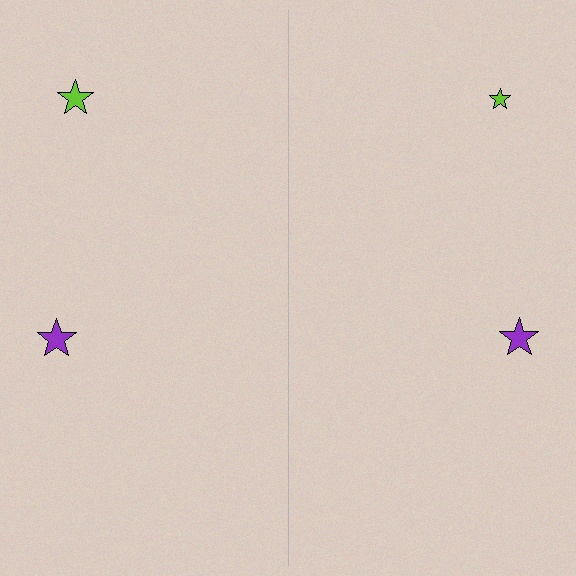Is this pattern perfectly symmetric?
No, the pattern is not perfectly symmetric. The lime star on the right side has a different size than its mirror counterpart.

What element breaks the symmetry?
The lime star on the right side has a different size than its mirror counterpart.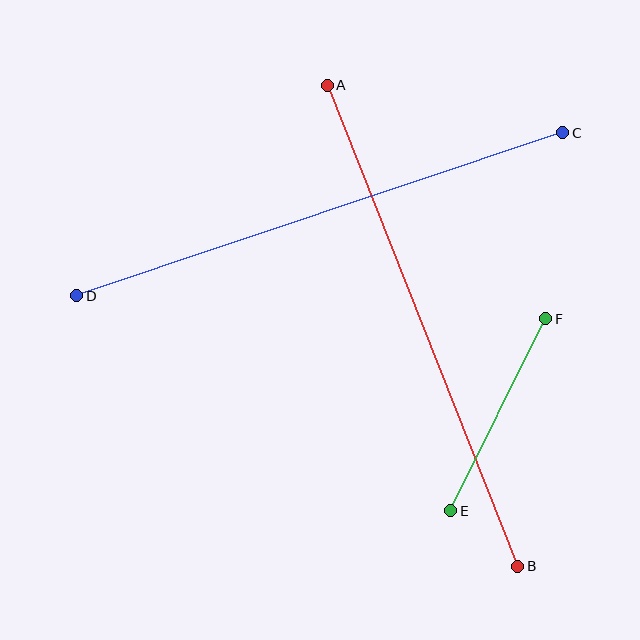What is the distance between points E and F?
The distance is approximately 214 pixels.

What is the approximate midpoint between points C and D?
The midpoint is at approximately (320, 214) pixels.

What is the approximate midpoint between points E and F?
The midpoint is at approximately (498, 415) pixels.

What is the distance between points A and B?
The distance is approximately 518 pixels.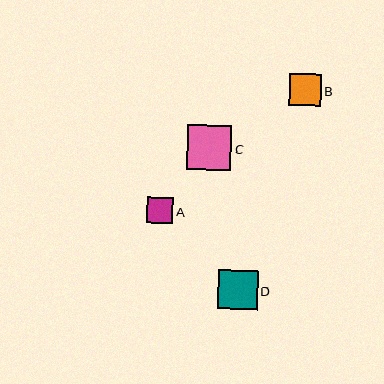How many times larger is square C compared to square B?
Square C is approximately 1.4 times the size of square B.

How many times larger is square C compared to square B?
Square C is approximately 1.4 times the size of square B.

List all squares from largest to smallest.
From largest to smallest: C, D, B, A.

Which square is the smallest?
Square A is the smallest with a size of approximately 26 pixels.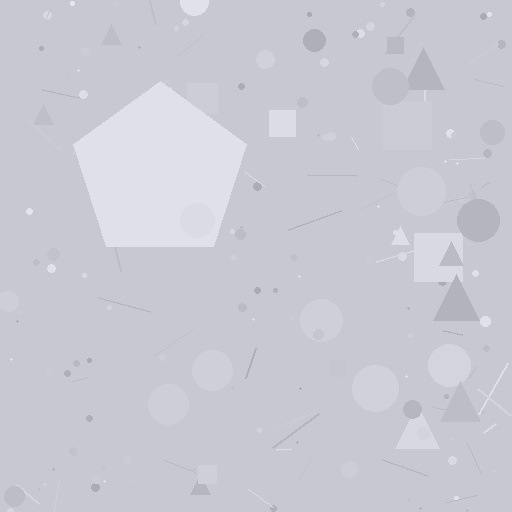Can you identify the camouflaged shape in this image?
The camouflaged shape is a pentagon.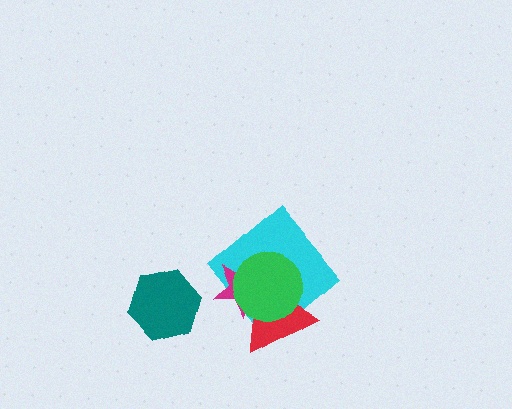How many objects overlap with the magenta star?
3 objects overlap with the magenta star.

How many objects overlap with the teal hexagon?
0 objects overlap with the teal hexagon.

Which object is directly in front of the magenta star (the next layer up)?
The red triangle is directly in front of the magenta star.